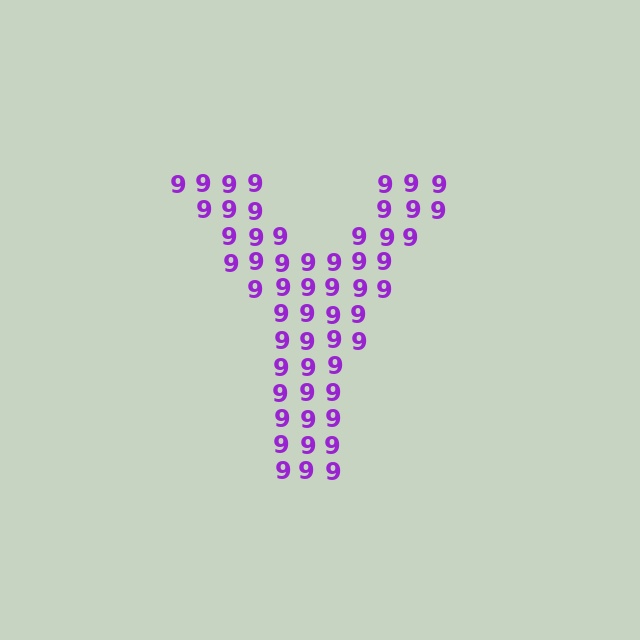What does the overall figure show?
The overall figure shows the letter Y.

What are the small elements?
The small elements are digit 9's.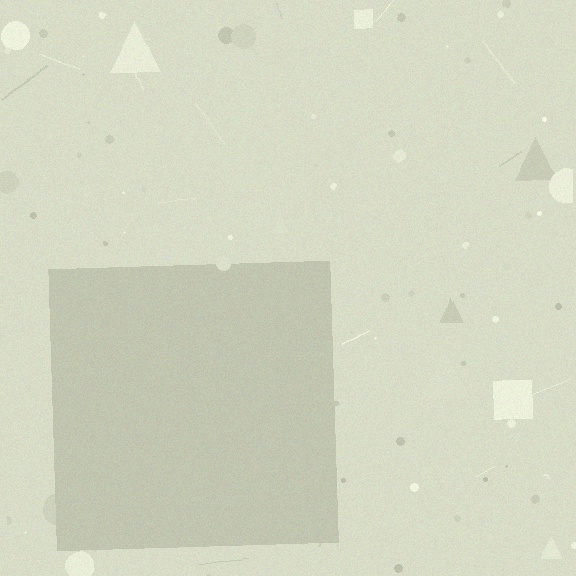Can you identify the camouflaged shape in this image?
The camouflaged shape is a square.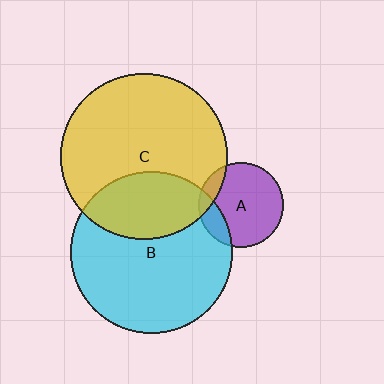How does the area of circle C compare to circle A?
Approximately 3.9 times.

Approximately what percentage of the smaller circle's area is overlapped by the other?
Approximately 15%.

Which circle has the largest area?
Circle C (yellow).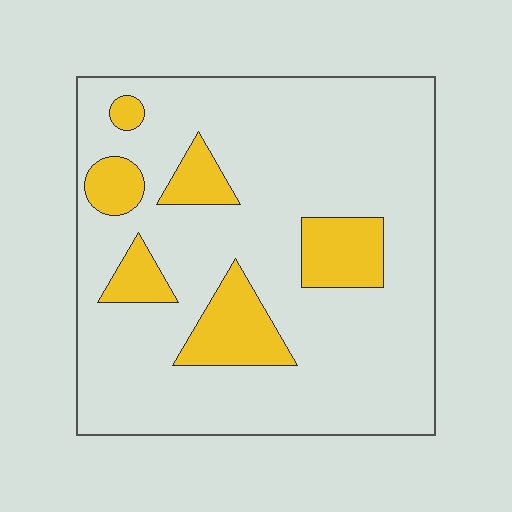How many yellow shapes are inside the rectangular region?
6.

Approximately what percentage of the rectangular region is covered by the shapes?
Approximately 20%.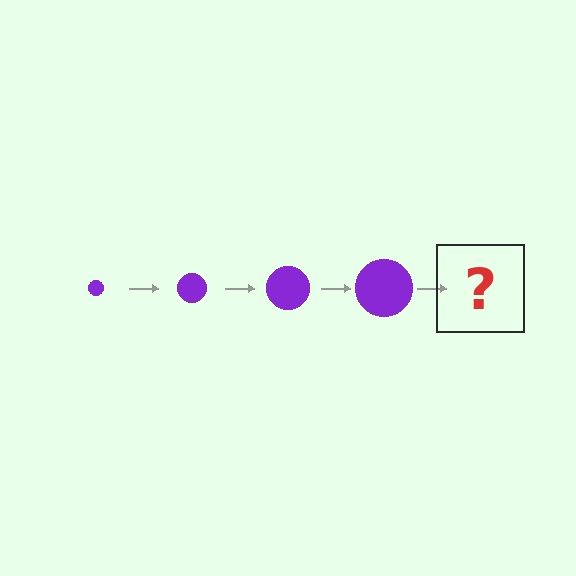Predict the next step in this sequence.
The next step is a purple circle, larger than the previous one.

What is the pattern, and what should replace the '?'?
The pattern is that the circle gets progressively larger each step. The '?' should be a purple circle, larger than the previous one.